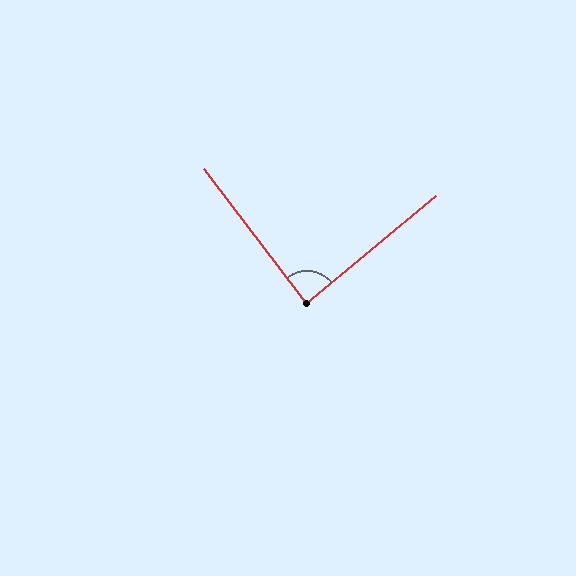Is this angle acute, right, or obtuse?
It is approximately a right angle.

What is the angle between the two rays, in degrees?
Approximately 88 degrees.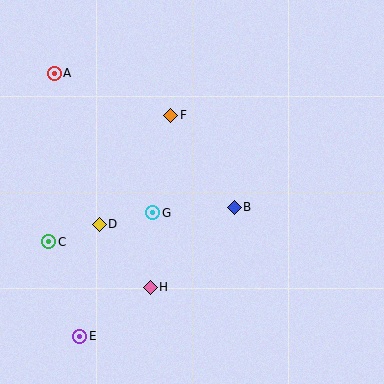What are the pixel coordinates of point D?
Point D is at (99, 224).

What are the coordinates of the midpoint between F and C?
The midpoint between F and C is at (110, 179).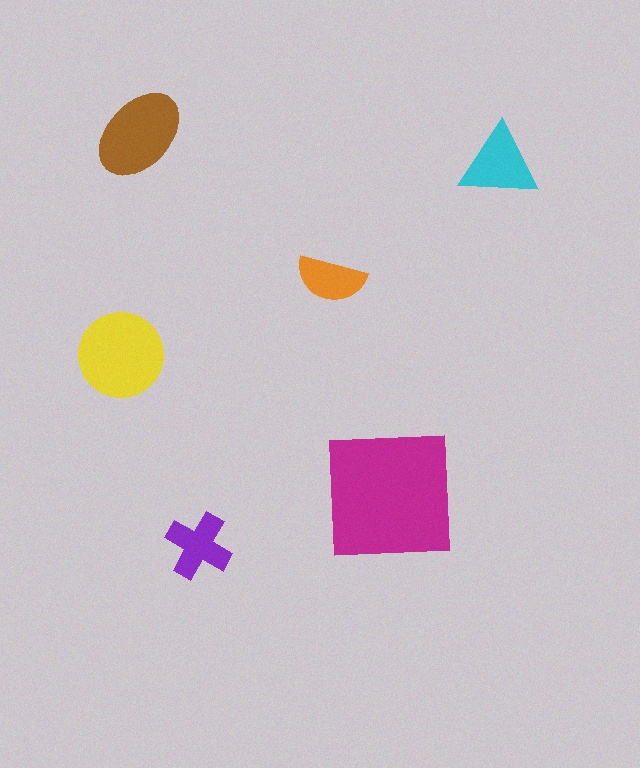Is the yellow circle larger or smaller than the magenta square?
Smaller.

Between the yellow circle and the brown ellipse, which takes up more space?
The yellow circle.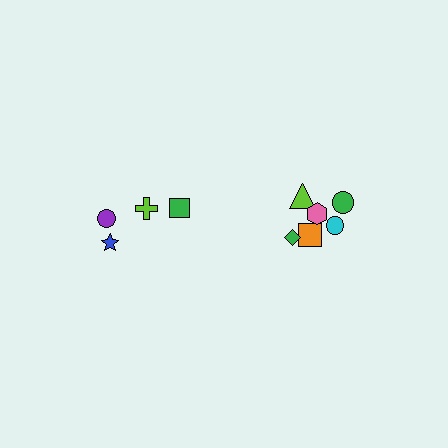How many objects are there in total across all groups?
There are 10 objects.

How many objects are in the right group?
There are 6 objects.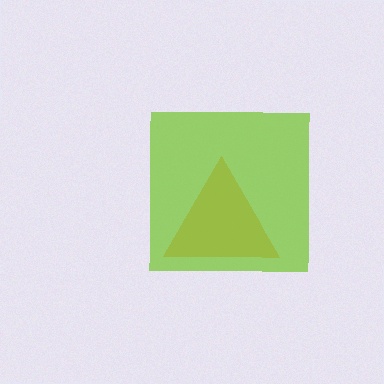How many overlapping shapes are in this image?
There are 2 overlapping shapes in the image.